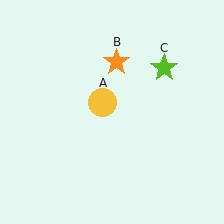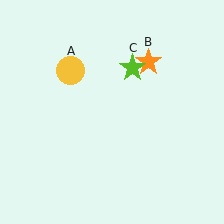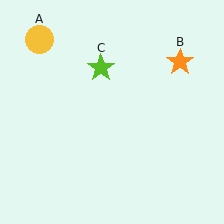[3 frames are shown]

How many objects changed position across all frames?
3 objects changed position: yellow circle (object A), orange star (object B), lime star (object C).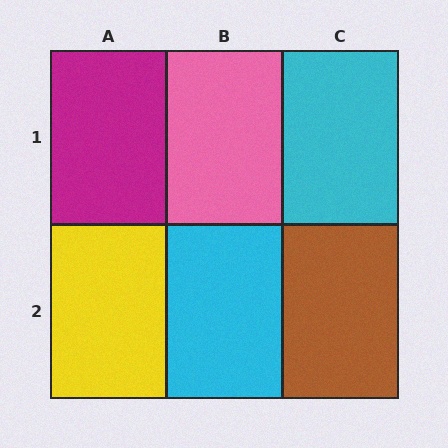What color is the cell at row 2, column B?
Cyan.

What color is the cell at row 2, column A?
Yellow.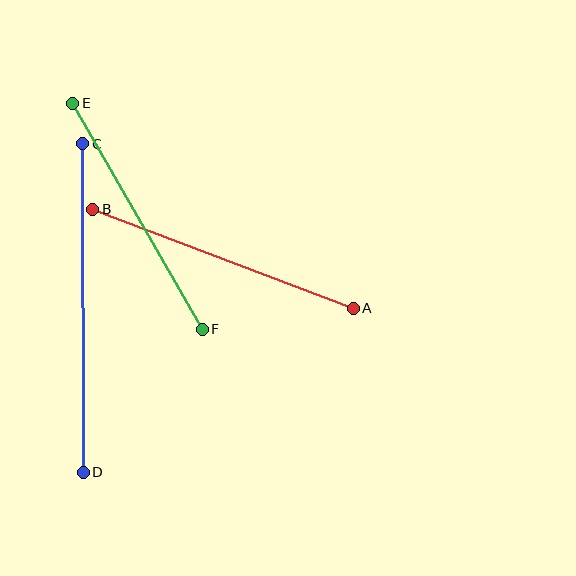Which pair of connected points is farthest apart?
Points C and D are farthest apart.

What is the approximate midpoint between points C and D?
The midpoint is at approximately (83, 308) pixels.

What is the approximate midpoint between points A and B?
The midpoint is at approximately (223, 259) pixels.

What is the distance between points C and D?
The distance is approximately 328 pixels.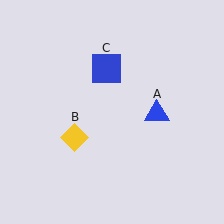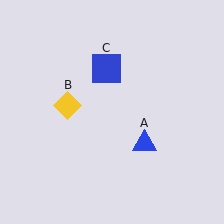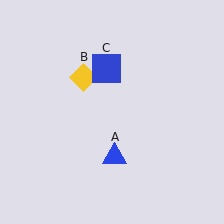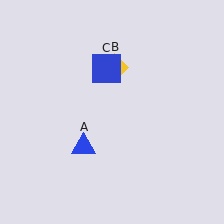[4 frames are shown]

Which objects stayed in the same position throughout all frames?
Blue square (object C) remained stationary.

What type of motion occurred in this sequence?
The blue triangle (object A), yellow diamond (object B) rotated clockwise around the center of the scene.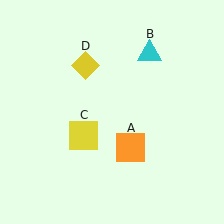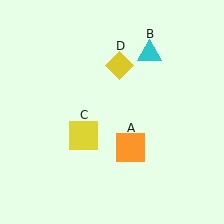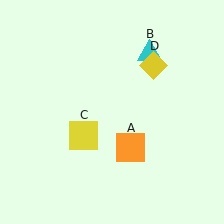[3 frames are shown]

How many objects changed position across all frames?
1 object changed position: yellow diamond (object D).